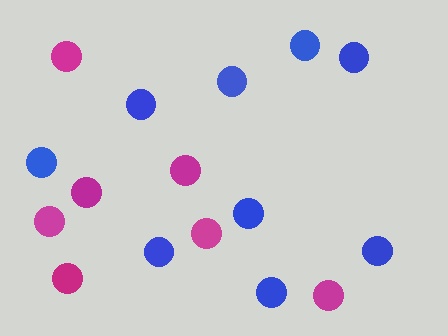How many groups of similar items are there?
There are 2 groups: one group of blue circles (9) and one group of magenta circles (7).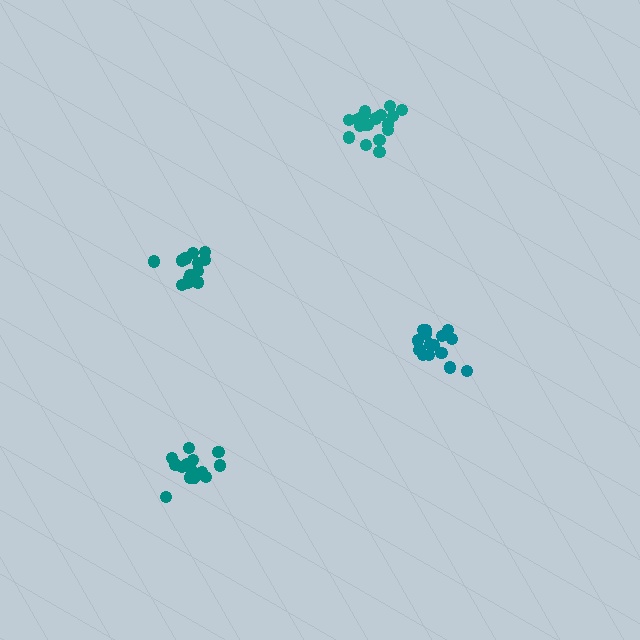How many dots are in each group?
Group 1: 15 dots, Group 2: 14 dots, Group 3: 16 dots, Group 4: 18 dots (63 total).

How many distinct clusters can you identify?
There are 4 distinct clusters.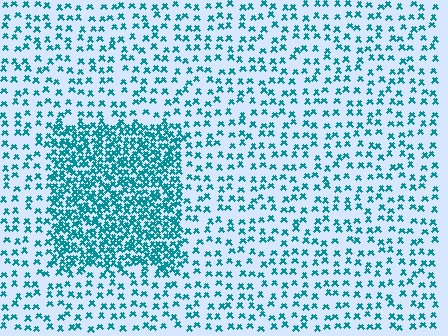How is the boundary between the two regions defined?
The boundary is defined by a change in element density (approximately 2.7x ratio). All elements are the same color, size, and shape.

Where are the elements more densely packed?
The elements are more densely packed inside the rectangle boundary.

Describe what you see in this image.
The image contains small teal elements arranged at two different densities. A rectangle-shaped region is visible where the elements are more densely packed than the surrounding area.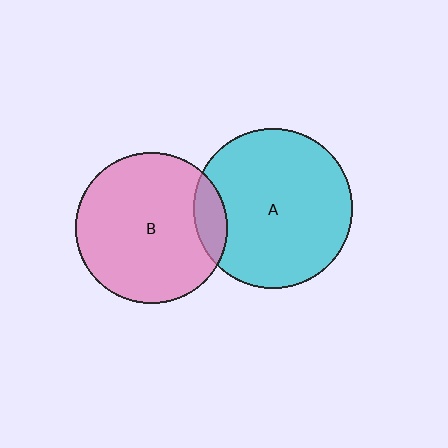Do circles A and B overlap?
Yes.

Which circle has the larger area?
Circle A (cyan).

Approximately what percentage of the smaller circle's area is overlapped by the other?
Approximately 10%.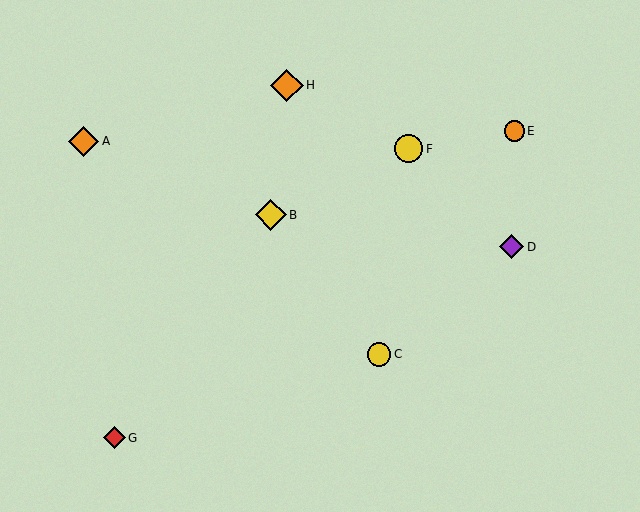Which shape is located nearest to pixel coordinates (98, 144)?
The orange diamond (labeled A) at (83, 141) is nearest to that location.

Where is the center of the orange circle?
The center of the orange circle is at (514, 131).